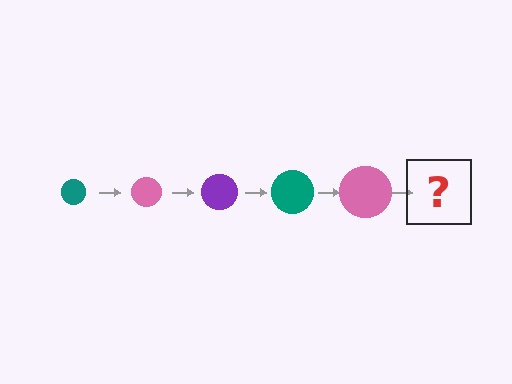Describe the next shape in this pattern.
It should be a purple circle, larger than the previous one.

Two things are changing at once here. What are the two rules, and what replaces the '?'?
The two rules are that the circle grows larger each step and the color cycles through teal, pink, and purple. The '?' should be a purple circle, larger than the previous one.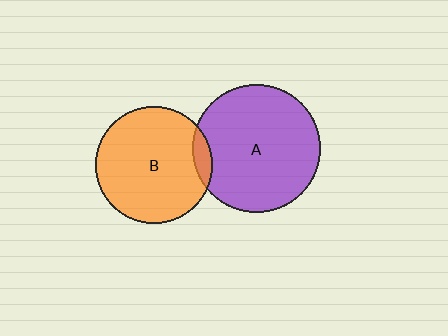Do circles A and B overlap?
Yes.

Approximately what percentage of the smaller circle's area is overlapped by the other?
Approximately 10%.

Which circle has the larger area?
Circle A (purple).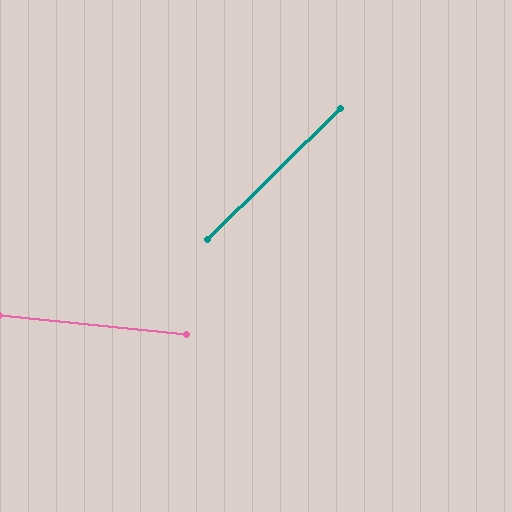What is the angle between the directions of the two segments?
Approximately 51 degrees.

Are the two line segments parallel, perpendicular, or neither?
Neither parallel nor perpendicular — they differ by about 51°.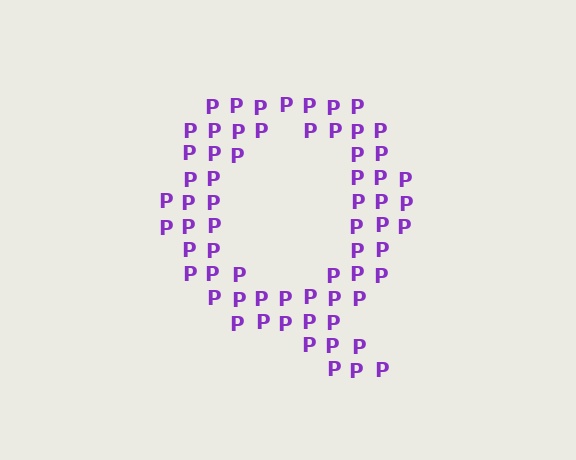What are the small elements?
The small elements are letter P's.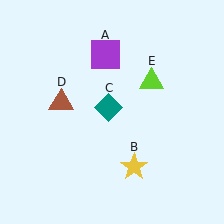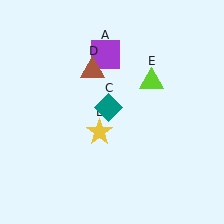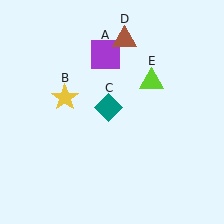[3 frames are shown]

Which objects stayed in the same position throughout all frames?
Purple square (object A) and teal diamond (object C) and lime triangle (object E) remained stationary.